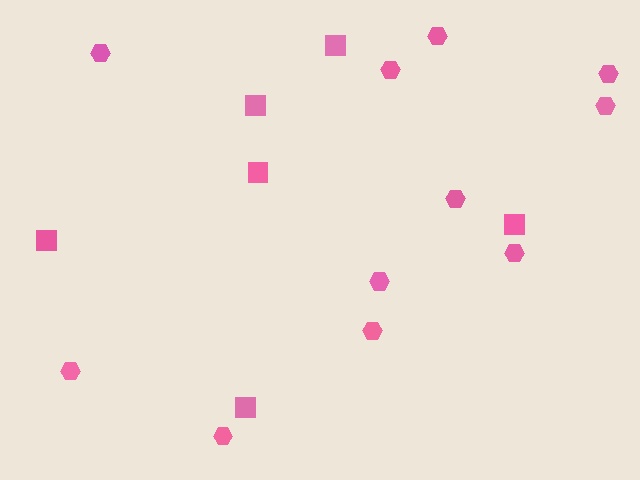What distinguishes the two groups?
There are 2 groups: one group of hexagons (11) and one group of squares (6).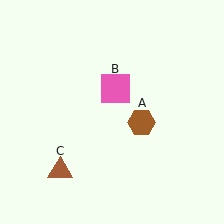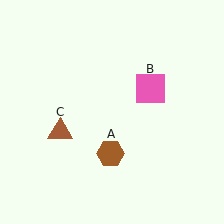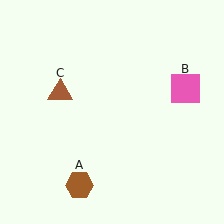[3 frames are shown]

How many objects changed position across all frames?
3 objects changed position: brown hexagon (object A), pink square (object B), brown triangle (object C).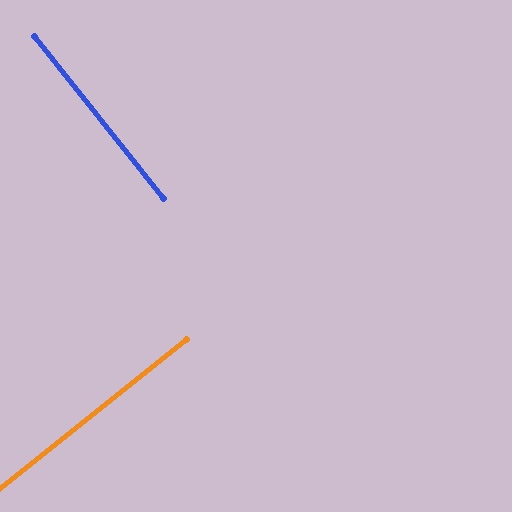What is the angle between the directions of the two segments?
Approximately 90 degrees.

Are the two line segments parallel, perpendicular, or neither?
Perpendicular — they meet at approximately 90°.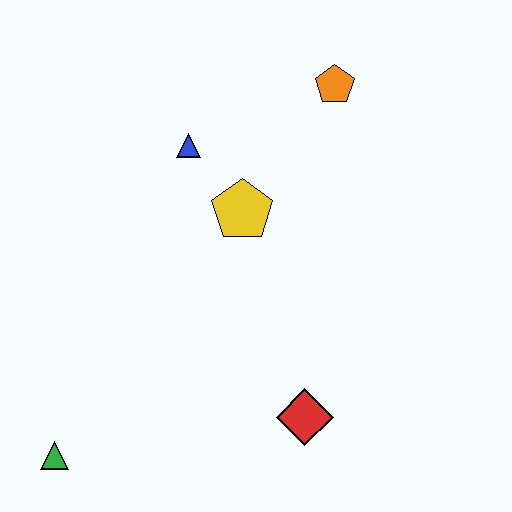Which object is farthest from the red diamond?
The orange pentagon is farthest from the red diamond.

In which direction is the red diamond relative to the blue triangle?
The red diamond is below the blue triangle.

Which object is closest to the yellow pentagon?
The blue triangle is closest to the yellow pentagon.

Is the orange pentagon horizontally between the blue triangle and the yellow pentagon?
No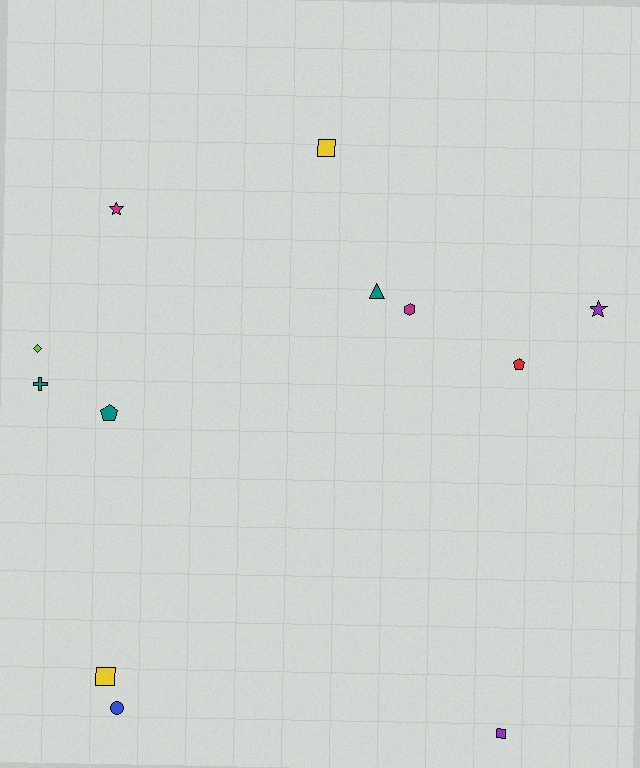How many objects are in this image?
There are 12 objects.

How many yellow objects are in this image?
There are 2 yellow objects.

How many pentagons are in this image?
There are 2 pentagons.